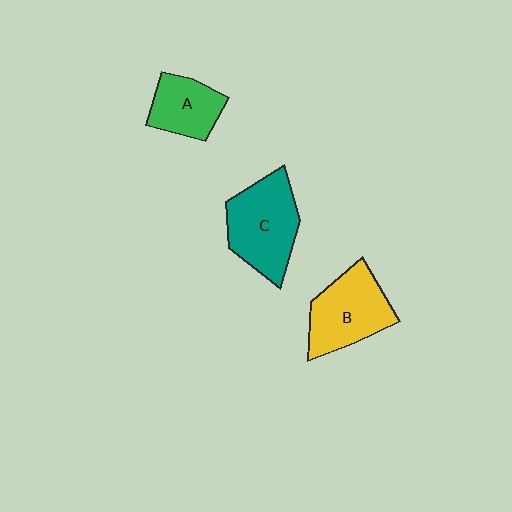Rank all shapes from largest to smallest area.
From largest to smallest: C (teal), B (yellow), A (green).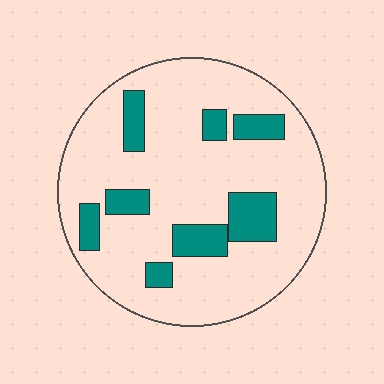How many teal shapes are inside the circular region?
8.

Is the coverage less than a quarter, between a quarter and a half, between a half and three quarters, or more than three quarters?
Less than a quarter.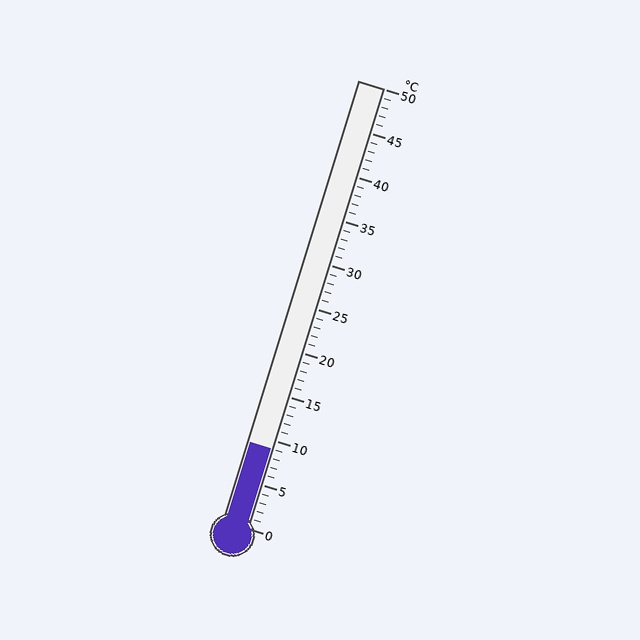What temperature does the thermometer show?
The thermometer shows approximately 9°C.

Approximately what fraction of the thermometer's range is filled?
The thermometer is filled to approximately 20% of its range.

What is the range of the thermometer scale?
The thermometer scale ranges from 0°C to 50°C.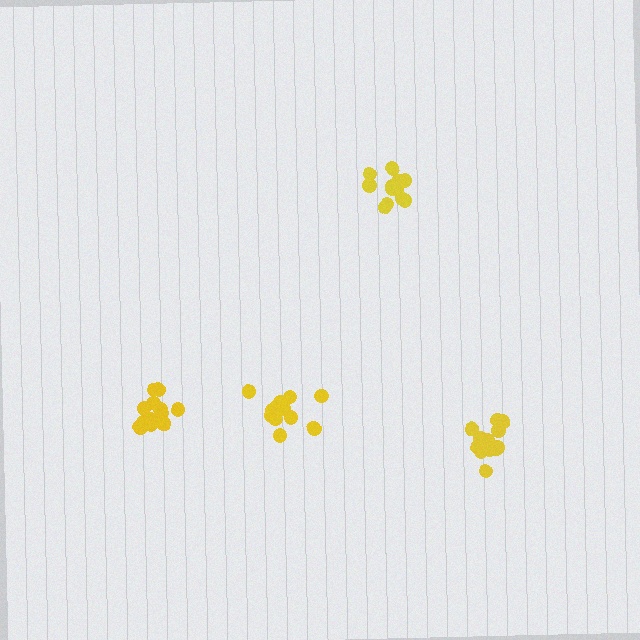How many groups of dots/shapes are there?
There are 4 groups.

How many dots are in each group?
Group 1: 14 dots, Group 2: 13 dots, Group 3: 13 dots, Group 4: 15 dots (55 total).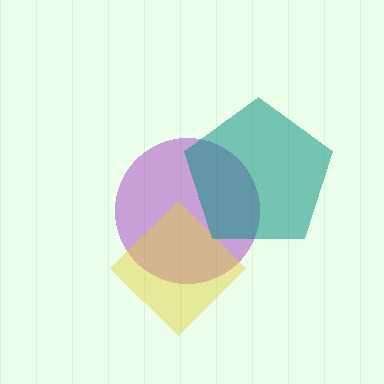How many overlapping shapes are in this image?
There are 3 overlapping shapes in the image.